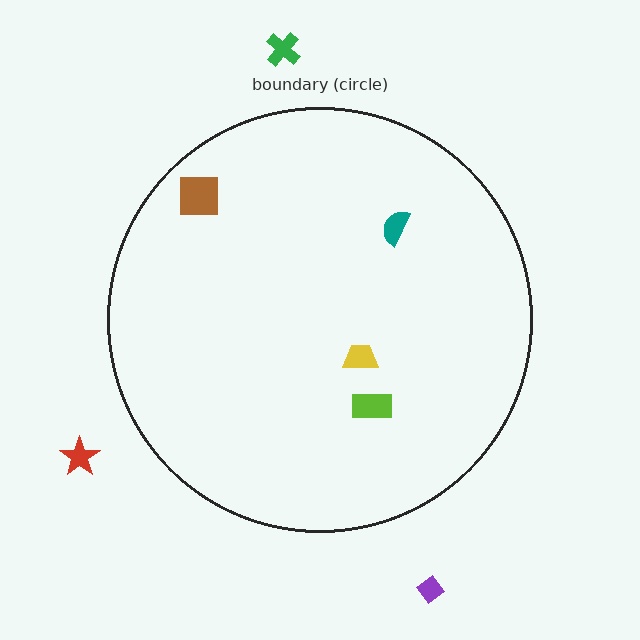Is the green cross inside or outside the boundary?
Outside.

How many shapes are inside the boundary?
4 inside, 3 outside.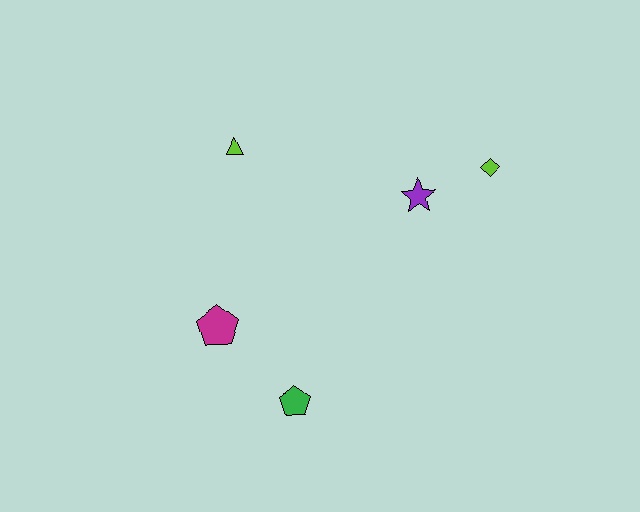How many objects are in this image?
There are 5 objects.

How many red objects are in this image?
There are no red objects.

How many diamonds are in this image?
There is 1 diamond.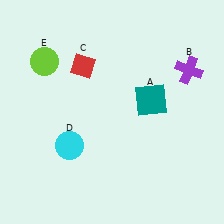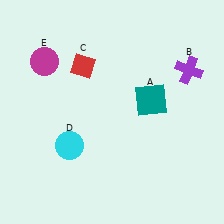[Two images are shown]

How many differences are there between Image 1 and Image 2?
There is 1 difference between the two images.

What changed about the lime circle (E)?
In Image 1, E is lime. In Image 2, it changed to magenta.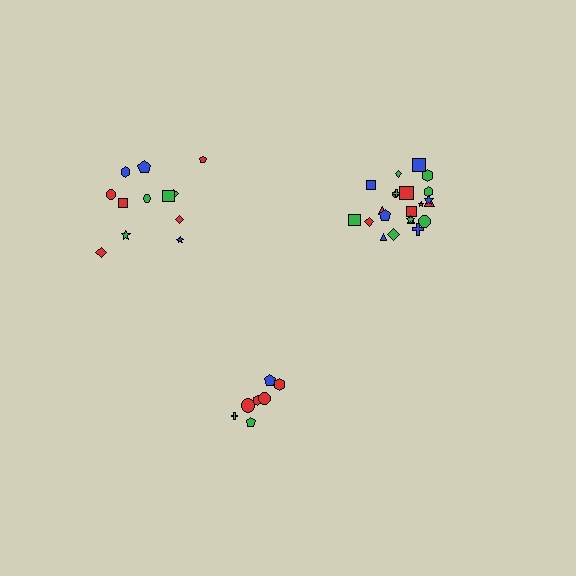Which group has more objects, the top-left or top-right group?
The top-right group.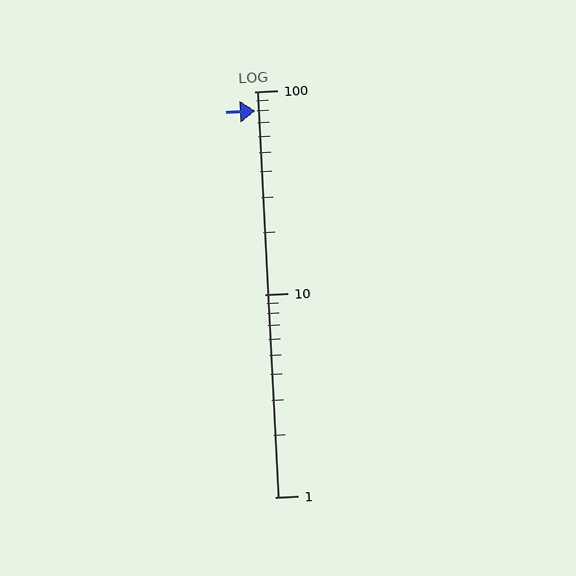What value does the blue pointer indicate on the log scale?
The pointer indicates approximately 80.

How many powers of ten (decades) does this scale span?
The scale spans 2 decades, from 1 to 100.